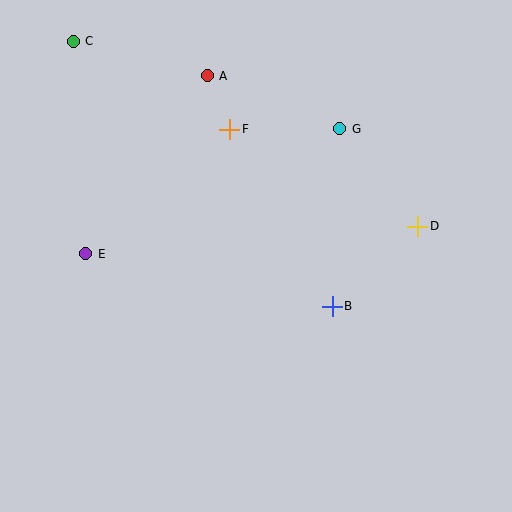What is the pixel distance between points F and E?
The distance between F and E is 190 pixels.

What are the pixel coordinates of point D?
Point D is at (418, 226).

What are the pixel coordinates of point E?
Point E is at (86, 254).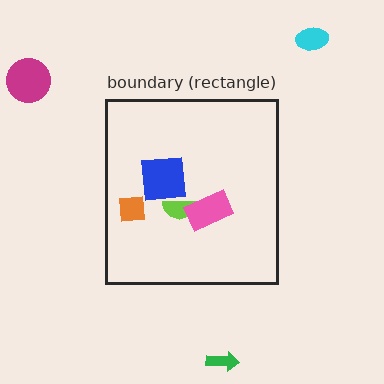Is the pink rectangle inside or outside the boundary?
Inside.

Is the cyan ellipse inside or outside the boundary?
Outside.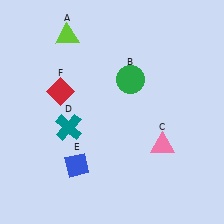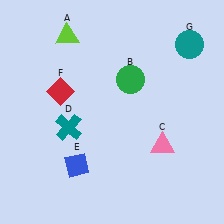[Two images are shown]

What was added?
A teal circle (G) was added in Image 2.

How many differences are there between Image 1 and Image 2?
There is 1 difference between the two images.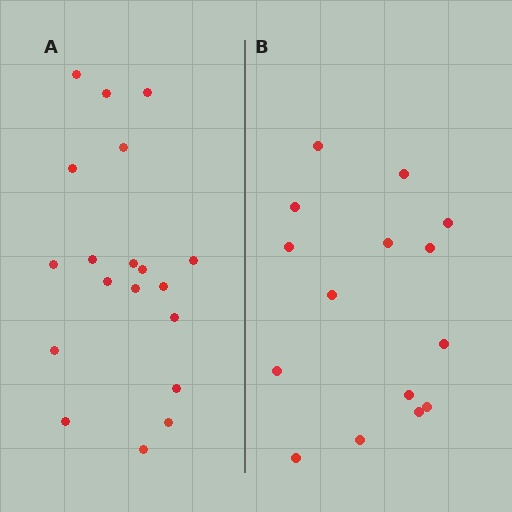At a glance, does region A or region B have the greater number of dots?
Region A (the left region) has more dots.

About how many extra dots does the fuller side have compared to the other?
Region A has about 4 more dots than region B.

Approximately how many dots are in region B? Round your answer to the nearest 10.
About 20 dots. (The exact count is 15, which rounds to 20.)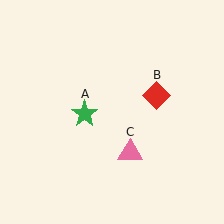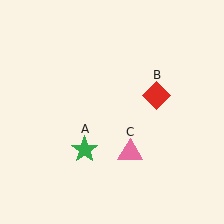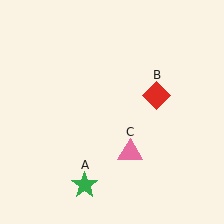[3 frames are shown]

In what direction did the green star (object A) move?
The green star (object A) moved down.